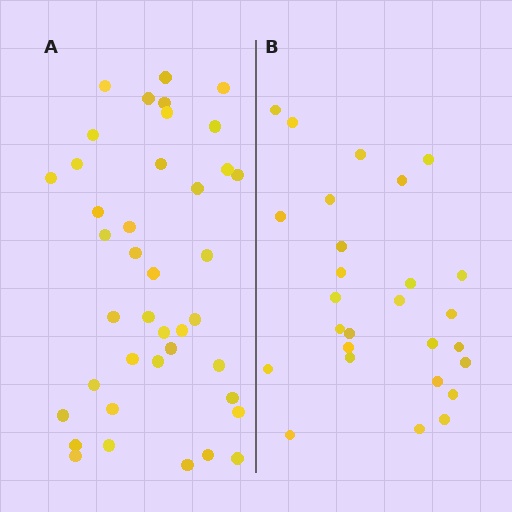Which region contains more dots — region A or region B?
Region A (the left region) has more dots.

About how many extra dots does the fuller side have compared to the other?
Region A has approximately 15 more dots than region B.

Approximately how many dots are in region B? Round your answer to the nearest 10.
About 30 dots. (The exact count is 27, which rounds to 30.)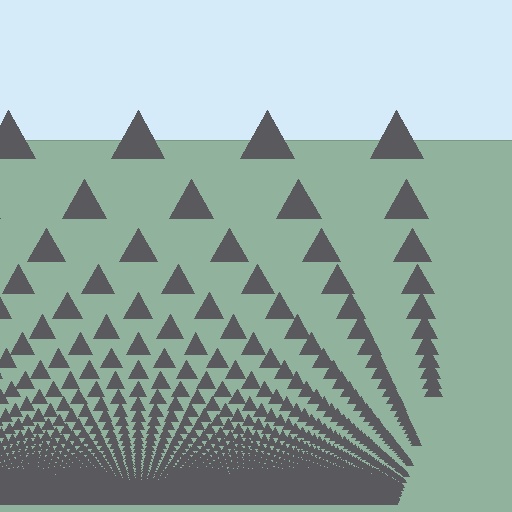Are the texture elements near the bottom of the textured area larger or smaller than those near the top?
Smaller. The gradient is inverted — elements near the bottom are smaller and denser.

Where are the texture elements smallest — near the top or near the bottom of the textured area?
Near the bottom.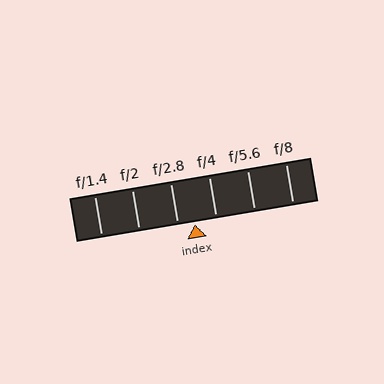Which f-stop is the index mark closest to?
The index mark is closest to f/2.8.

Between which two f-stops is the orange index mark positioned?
The index mark is between f/2.8 and f/4.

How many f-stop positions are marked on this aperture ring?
There are 6 f-stop positions marked.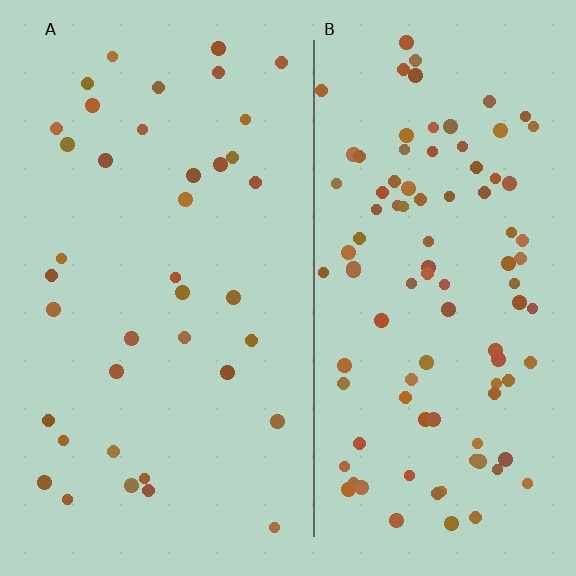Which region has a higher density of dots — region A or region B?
B (the right).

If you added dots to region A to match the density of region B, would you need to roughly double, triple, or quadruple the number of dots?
Approximately triple.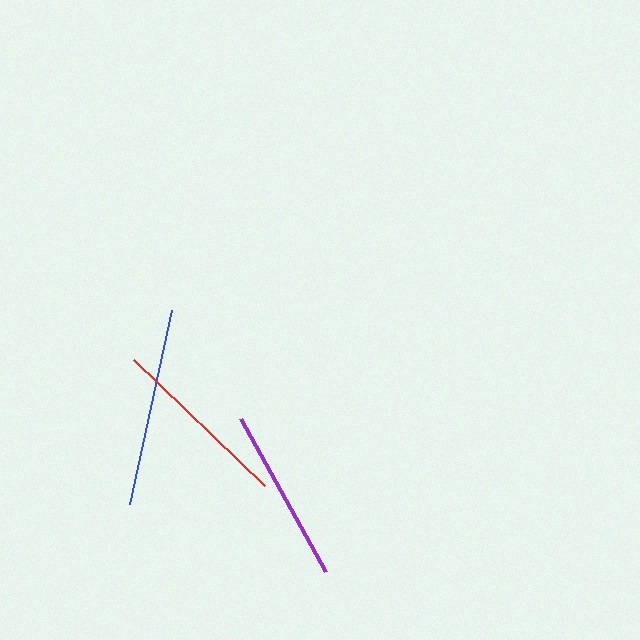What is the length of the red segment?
The red segment is approximately 181 pixels long.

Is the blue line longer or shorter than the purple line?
The blue line is longer than the purple line.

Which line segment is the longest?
The blue line is the longest at approximately 199 pixels.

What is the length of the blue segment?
The blue segment is approximately 199 pixels long.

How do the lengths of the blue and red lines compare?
The blue and red lines are approximately the same length.